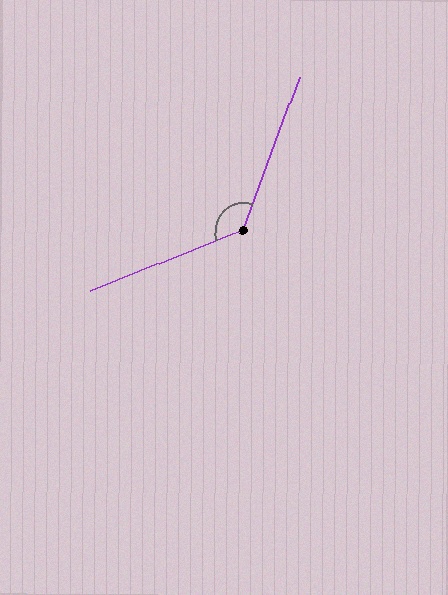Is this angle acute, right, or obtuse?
It is obtuse.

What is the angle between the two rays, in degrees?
Approximately 133 degrees.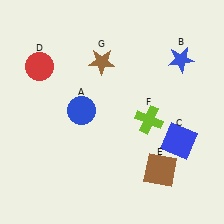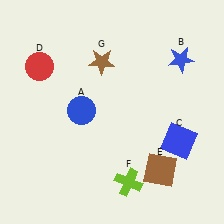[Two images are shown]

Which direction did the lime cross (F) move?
The lime cross (F) moved down.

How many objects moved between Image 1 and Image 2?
1 object moved between the two images.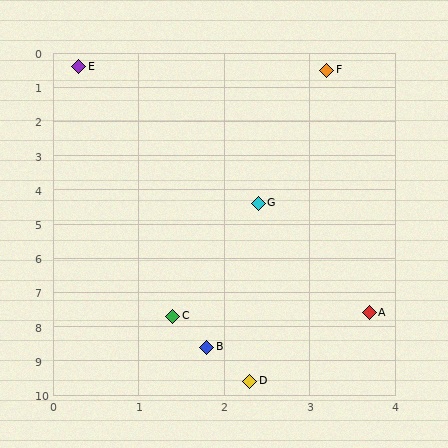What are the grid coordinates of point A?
Point A is at approximately (3.7, 7.6).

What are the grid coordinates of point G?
Point G is at approximately (2.4, 4.4).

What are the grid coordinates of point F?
Point F is at approximately (3.2, 0.5).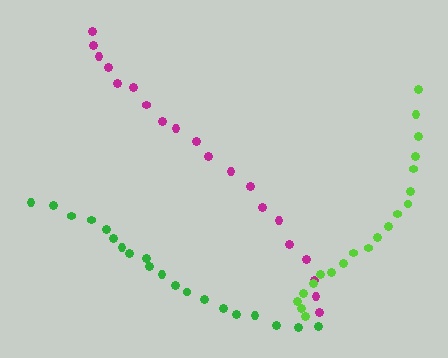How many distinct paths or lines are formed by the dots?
There are 3 distinct paths.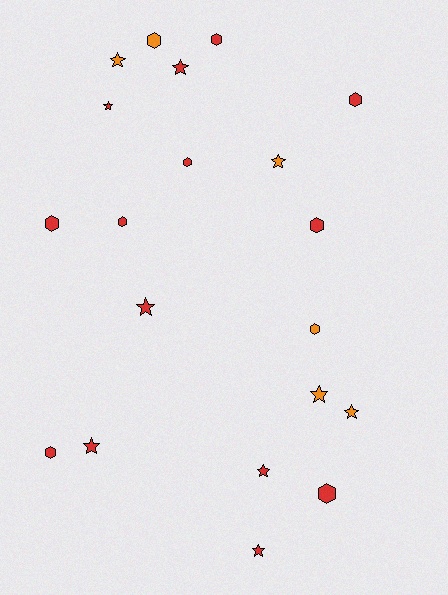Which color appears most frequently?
Red, with 14 objects.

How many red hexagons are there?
There are 8 red hexagons.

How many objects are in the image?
There are 20 objects.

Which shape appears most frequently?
Hexagon, with 10 objects.